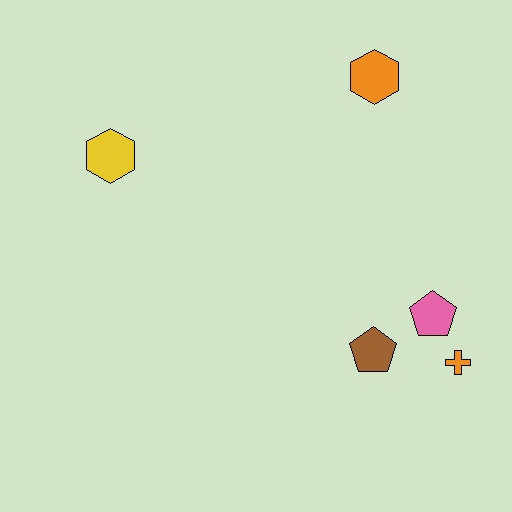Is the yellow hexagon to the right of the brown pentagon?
No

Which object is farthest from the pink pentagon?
The yellow hexagon is farthest from the pink pentagon.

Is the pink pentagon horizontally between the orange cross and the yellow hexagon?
Yes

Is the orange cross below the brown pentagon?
Yes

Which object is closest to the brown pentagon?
The pink pentagon is closest to the brown pentagon.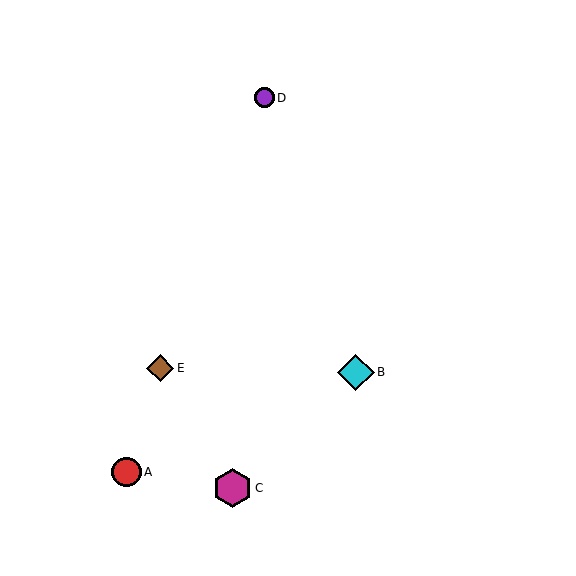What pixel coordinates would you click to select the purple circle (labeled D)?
Click at (264, 98) to select the purple circle D.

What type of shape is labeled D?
Shape D is a purple circle.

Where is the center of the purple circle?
The center of the purple circle is at (264, 98).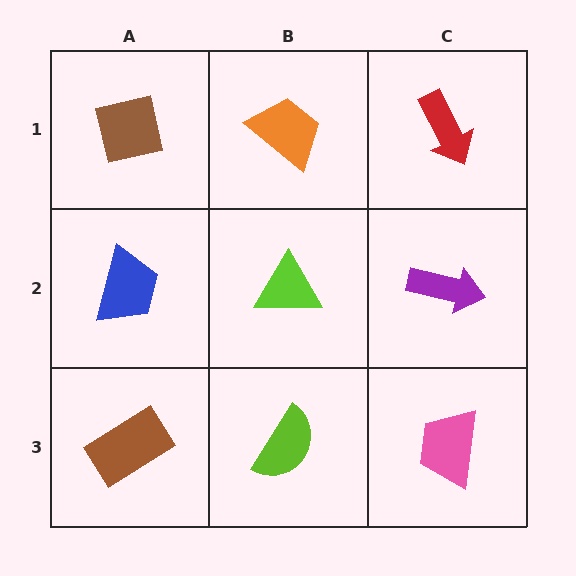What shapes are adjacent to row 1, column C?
A purple arrow (row 2, column C), an orange trapezoid (row 1, column B).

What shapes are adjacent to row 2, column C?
A red arrow (row 1, column C), a pink trapezoid (row 3, column C), a lime triangle (row 2, column B).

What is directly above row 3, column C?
A purple arrow.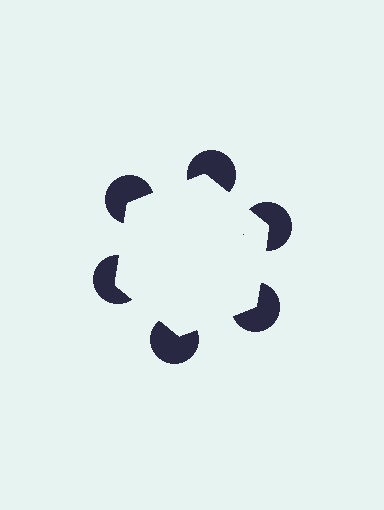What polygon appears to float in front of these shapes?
An illusory hexagon — its edges are inferred from the aligned wedge cuts in the pac-man discs, not physically drawn.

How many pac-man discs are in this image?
There are 6 — one at each vertex of the illusory hexagon.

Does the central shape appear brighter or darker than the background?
It typically appears slightly brighter than the background, even though no actual brightness change is drawn.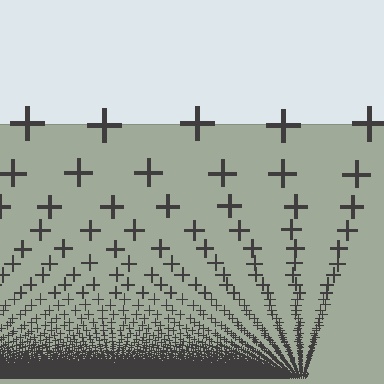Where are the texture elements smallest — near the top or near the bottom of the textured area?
Near the bottom.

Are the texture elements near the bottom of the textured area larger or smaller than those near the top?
Smaller. The gradient is inverted — elements near the bottom are smaller and denser.